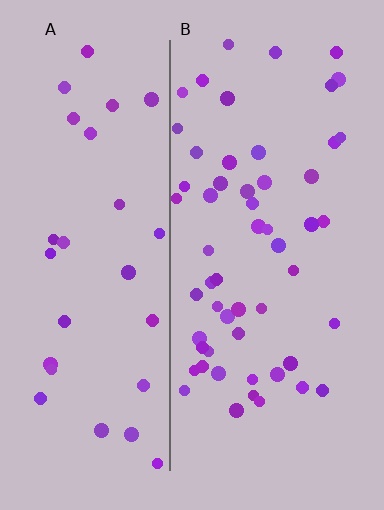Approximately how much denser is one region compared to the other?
Approximately 1.9× — region B over region A.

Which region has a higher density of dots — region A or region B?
B (the right).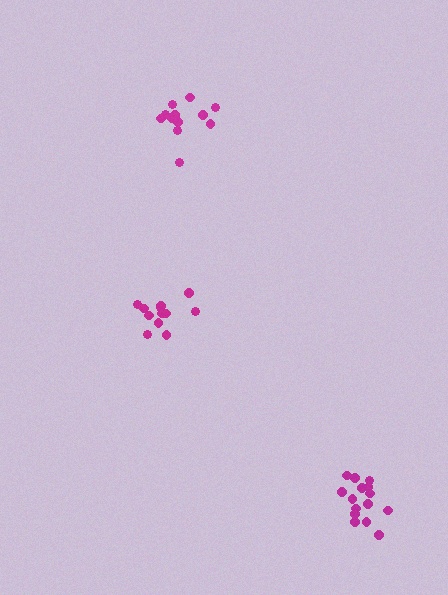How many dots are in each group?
Group 1: 13 dots, Group 2: 12 dots, Group 3: 15 dots (40 total).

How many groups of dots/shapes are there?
There are 3 groups.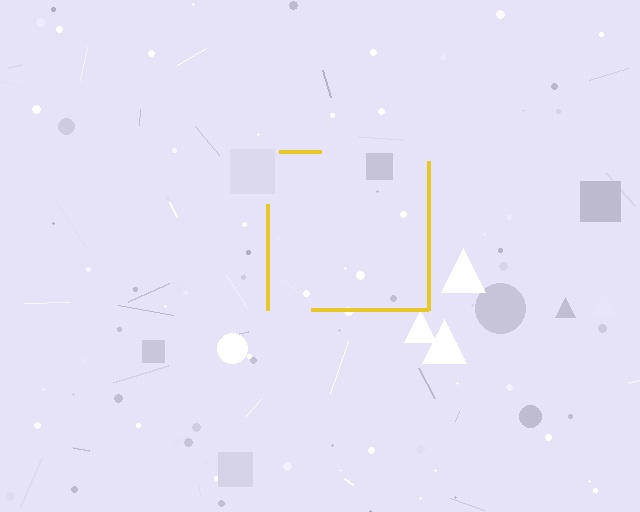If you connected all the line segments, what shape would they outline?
They would outline a square.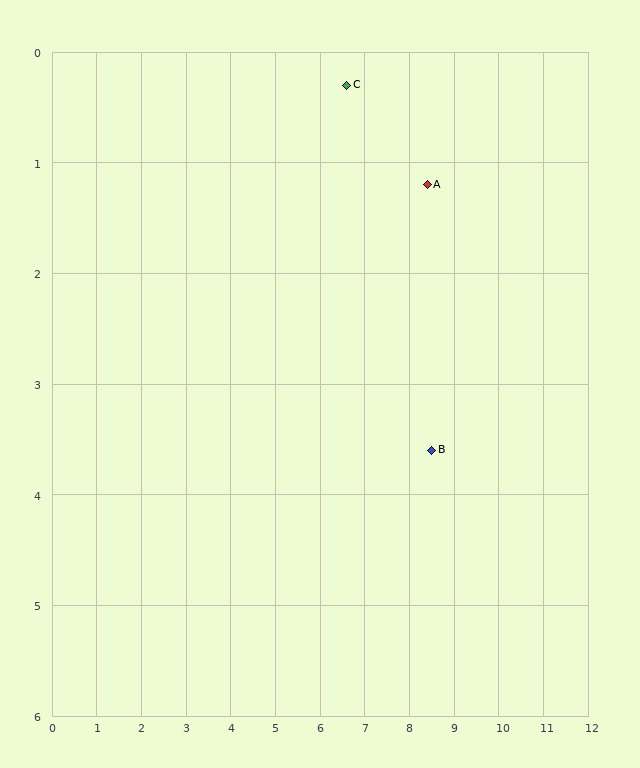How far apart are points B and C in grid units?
Points B and C are about 3.8 grid units apart.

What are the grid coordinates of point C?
Point C is at approximately (6.6, 0.3).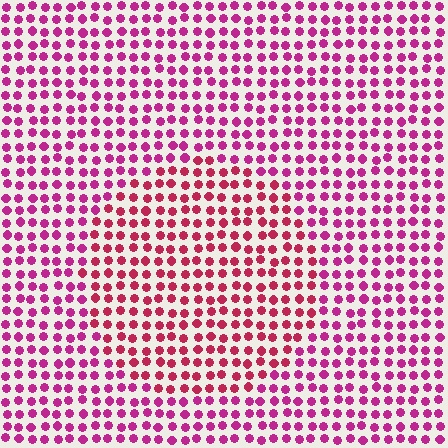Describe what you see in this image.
The image is filled with small magenta elements in a uniform arrangement. A circle-shaped region is visible where the elements are tinted to a slightly different hue, forming a subtle color boundary.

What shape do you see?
I see a circle.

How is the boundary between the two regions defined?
The boundary is defined purely by a slight shift in hue (about 24 degrees). Spacing, size, and orientation are identical on both sides.